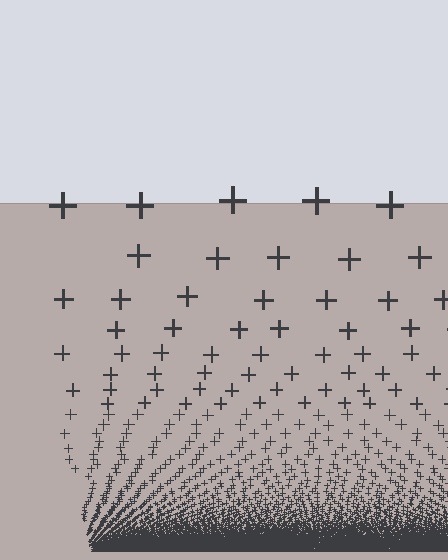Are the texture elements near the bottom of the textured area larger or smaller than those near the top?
Smaller. The gradient is inverted — elements near the bottom are smaller and denser.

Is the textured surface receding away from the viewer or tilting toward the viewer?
The surface appears to tilt toward the viewer. Texture elements get larger and sparser toward the top.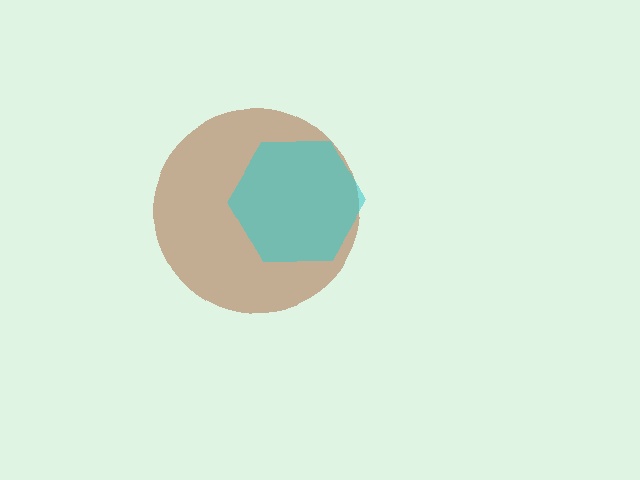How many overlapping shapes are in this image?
There are 2 overlapping shapes in the image.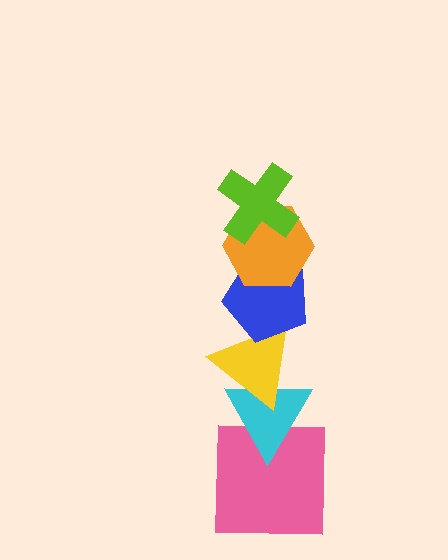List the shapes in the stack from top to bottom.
From top to bottom: the lime cross, the orange hexagon, the blue pentagon, the yellow triangle, the cyan triangle, the pink square.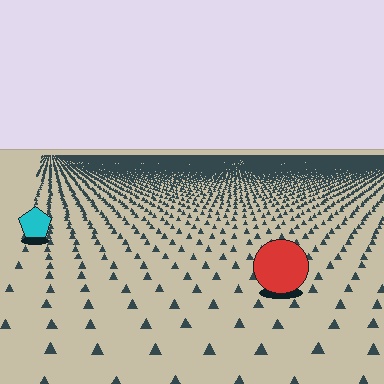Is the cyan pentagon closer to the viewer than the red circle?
No. The red circle is closer — you can tell from the texture gradient: the ground texture is coarser near it.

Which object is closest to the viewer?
The red circle is closest. The texture marks near it are larger and more spread out.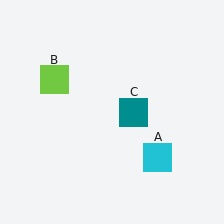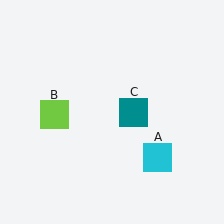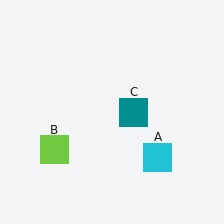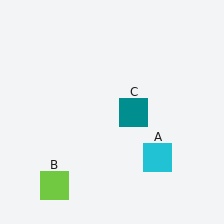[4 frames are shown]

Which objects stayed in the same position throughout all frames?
Cyan square (object A) and teal square (object C) remained stationary.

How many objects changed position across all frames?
1 object changed position: lime square (object B).